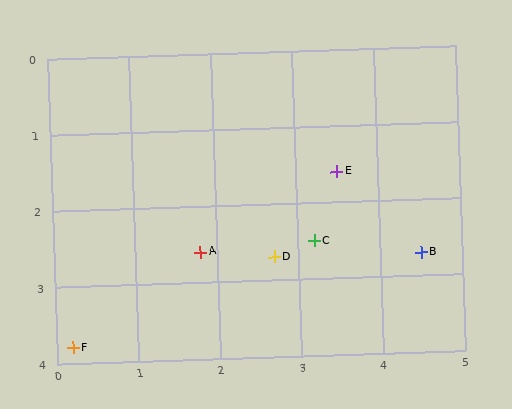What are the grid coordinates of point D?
Point D is at approximately (2.7, 2.7).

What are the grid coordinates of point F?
Point F is at approximately (0.2, 3.8).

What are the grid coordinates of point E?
Point E is at approximately (3.5, 1.6).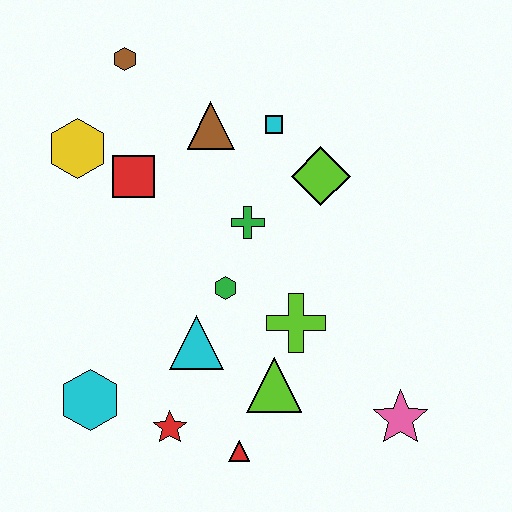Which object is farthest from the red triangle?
The brown hexagon is farthest from the red triangle.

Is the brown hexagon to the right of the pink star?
No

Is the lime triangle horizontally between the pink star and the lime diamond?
No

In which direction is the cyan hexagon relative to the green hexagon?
The cyan hexagon is to the left of the green hexagon.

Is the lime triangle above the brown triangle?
No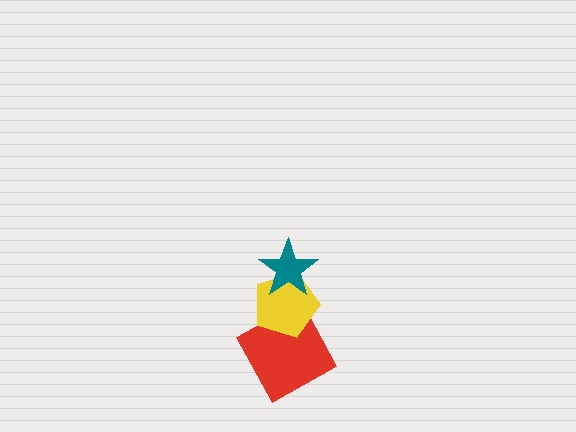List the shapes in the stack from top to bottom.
From top to bottom: the teal star, the yellow pentagon, the red square.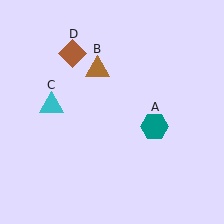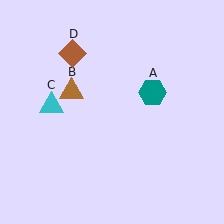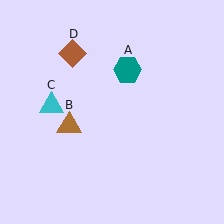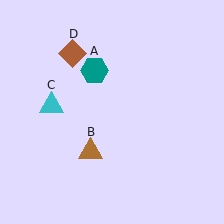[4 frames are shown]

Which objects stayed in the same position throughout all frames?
Cyan triangle (object C) and brown diamond (object D) remained stationary.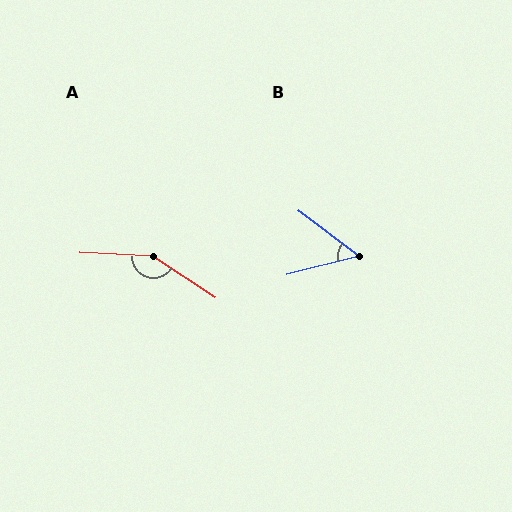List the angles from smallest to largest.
B (51°), A (149°).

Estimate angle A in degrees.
Approximately 149 degrees.